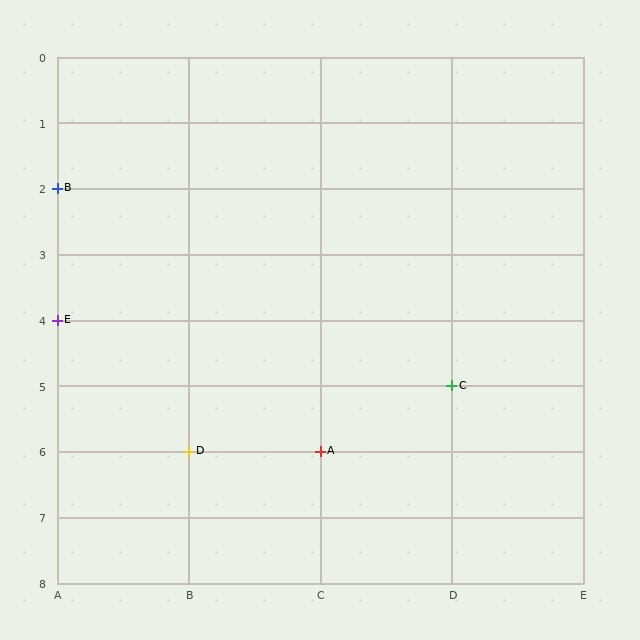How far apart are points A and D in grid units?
Points A and D are 1 column apart.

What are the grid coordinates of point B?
Point B is at grid coordinates (A, 2).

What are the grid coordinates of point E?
Point E is at grid coordinates (A, 4).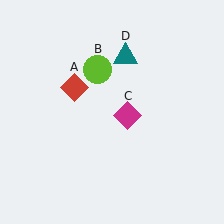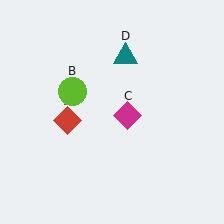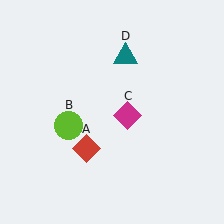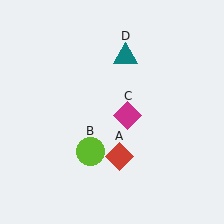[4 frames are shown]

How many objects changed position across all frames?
2 objects changed position: red diamond (object A), lime circle (object B).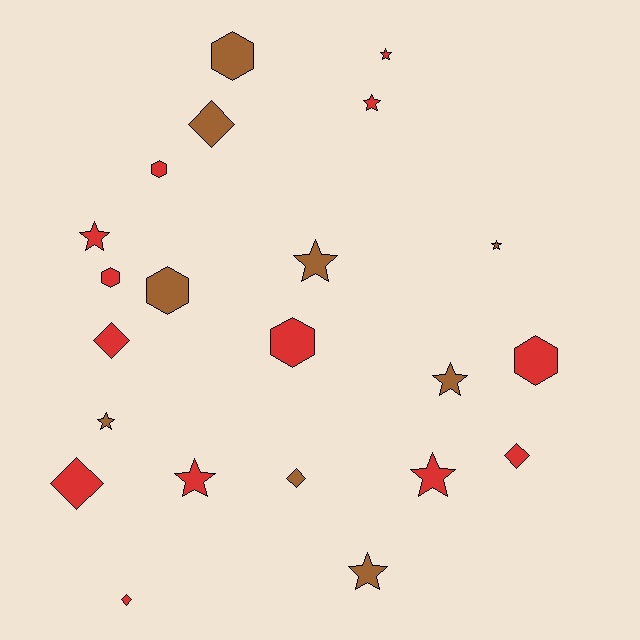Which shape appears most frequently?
Star, with 10 objects.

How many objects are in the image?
There are 22 objects.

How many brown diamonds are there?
There are 2 brown diamonds.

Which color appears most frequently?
Red, with 13 objects.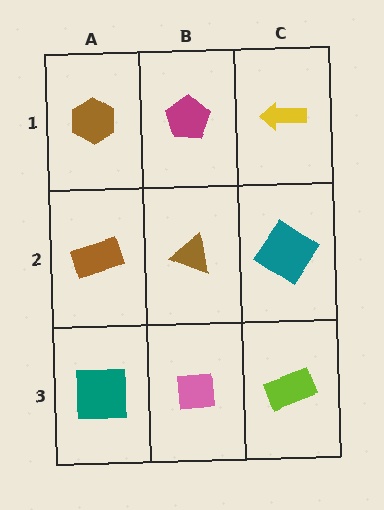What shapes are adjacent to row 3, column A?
A brown rectangle (row 2, column A), a pink square (row 3, column B).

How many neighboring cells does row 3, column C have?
2.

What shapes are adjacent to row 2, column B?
A magenta pentagon (row 1, column B), a pink square (row 3, column B), a brown rectangle (row 2, column A), a teal diamond (row 2, column C).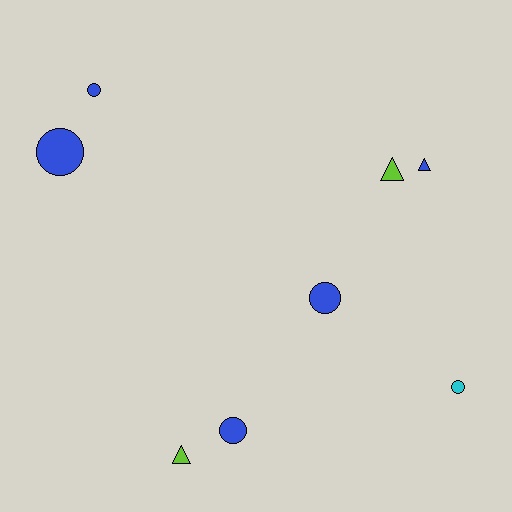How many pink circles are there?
There are no pink circles.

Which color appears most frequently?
Blue, with 5 objects.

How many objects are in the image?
There are 8 objects.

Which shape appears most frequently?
Circle, with 5 objects.